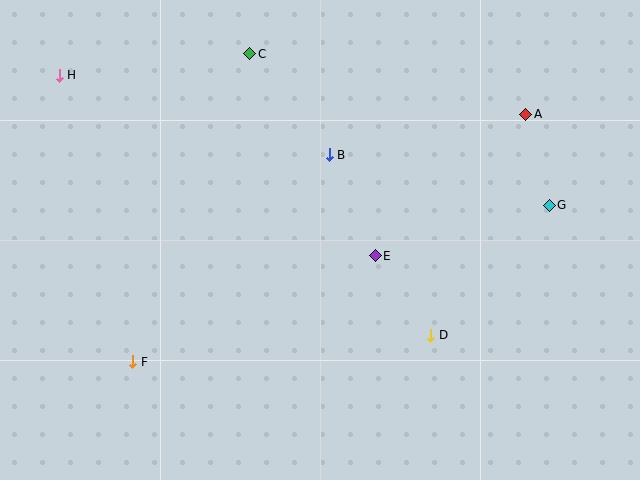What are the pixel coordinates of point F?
Point F is at (133, 362).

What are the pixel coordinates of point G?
Point G is at (549, 205).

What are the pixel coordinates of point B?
Point B is at (329, 155).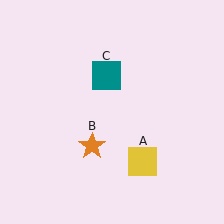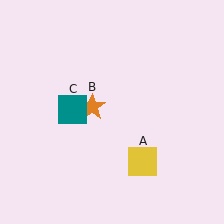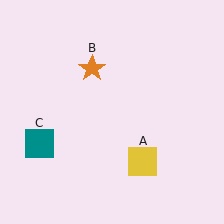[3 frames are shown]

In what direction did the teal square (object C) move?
The teal square (object C) moved down and to the left.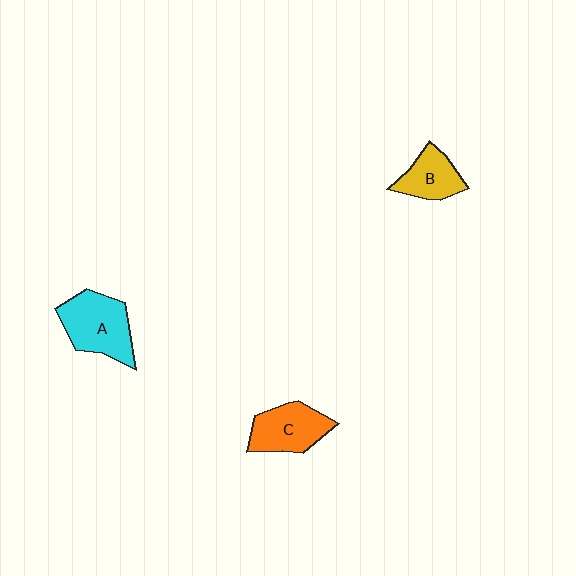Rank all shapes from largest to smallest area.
From largest to smallest: A (cyan), C (orange), B (yellow).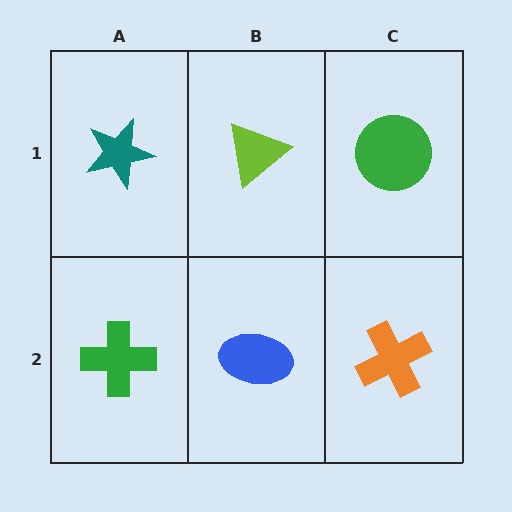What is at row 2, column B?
A blue ellipse.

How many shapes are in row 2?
3 shapes.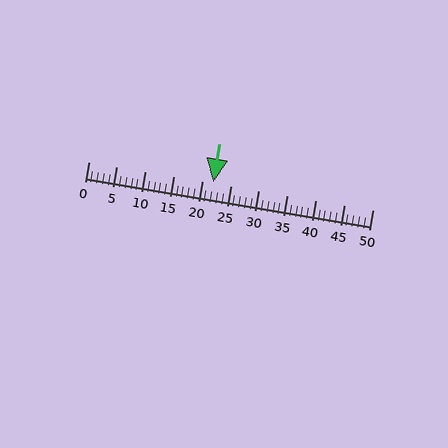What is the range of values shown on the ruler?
The ruler shows values from 0 to 50.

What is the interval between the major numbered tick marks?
The major tick marks are spaced 5 units apart.